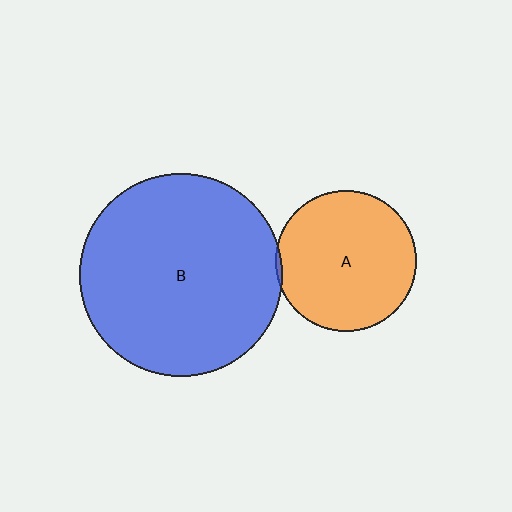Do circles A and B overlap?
Yes.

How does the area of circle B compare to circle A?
Approximately 2.1 times.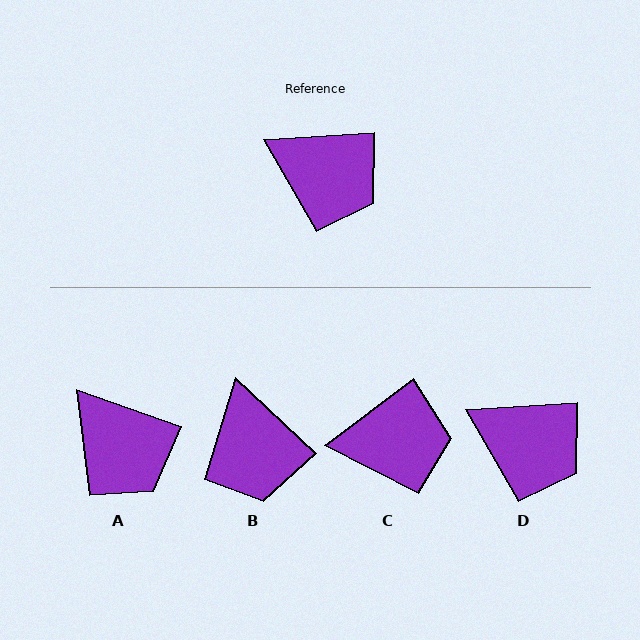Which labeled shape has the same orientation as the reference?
D.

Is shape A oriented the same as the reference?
No, it is off by about 23 degrees.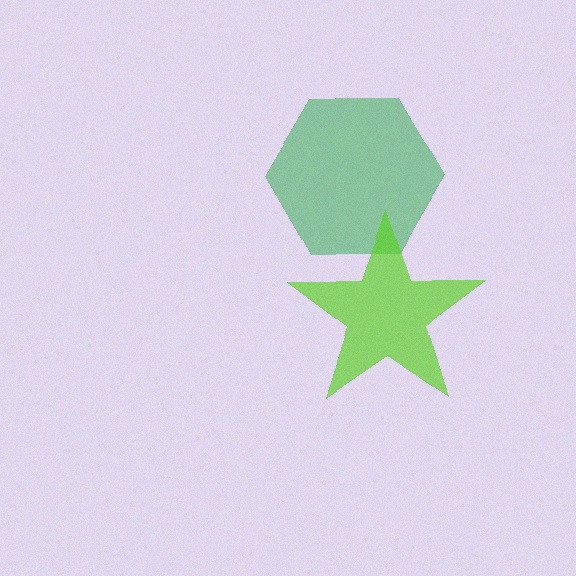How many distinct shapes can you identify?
There are 2 distinct shapes: a green hexagon, a lime star.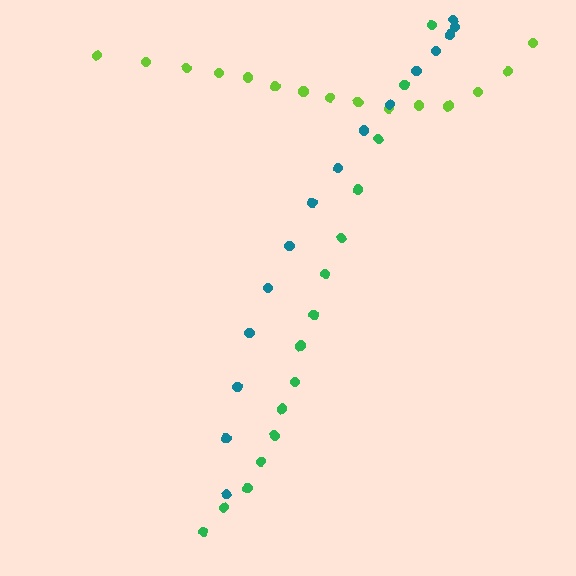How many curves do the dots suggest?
There are 3 distinct paths.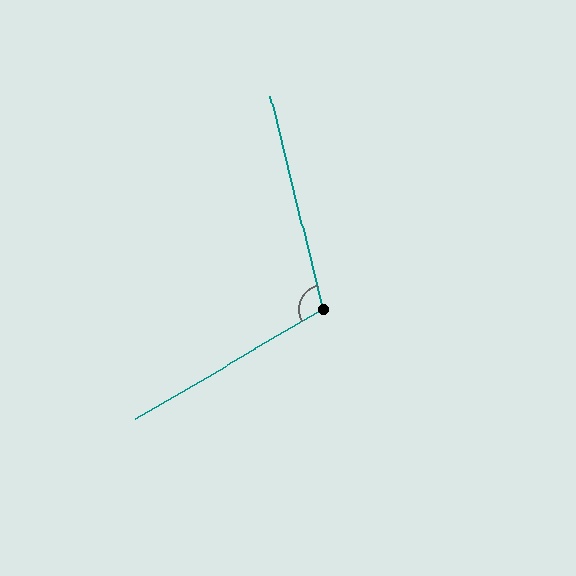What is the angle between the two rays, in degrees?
Approximately 106 degrees.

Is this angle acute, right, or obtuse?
It is obtuse.